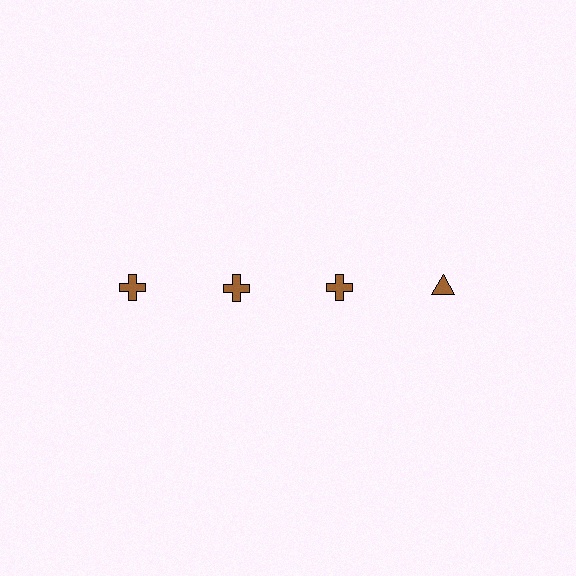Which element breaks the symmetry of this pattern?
The brown triangle in the top row, second from right column breaks the symmetry. All other shapes are brown crosses.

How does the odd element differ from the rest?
It has a different shape: triangle instead of cross.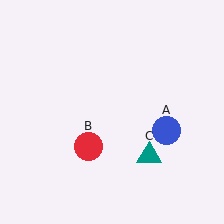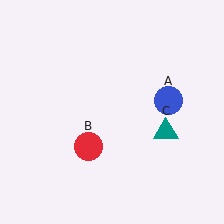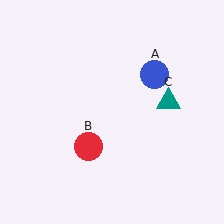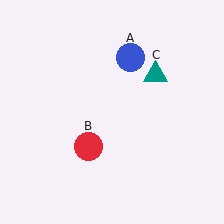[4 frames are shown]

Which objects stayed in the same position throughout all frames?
Red circle (object B) remained stationary.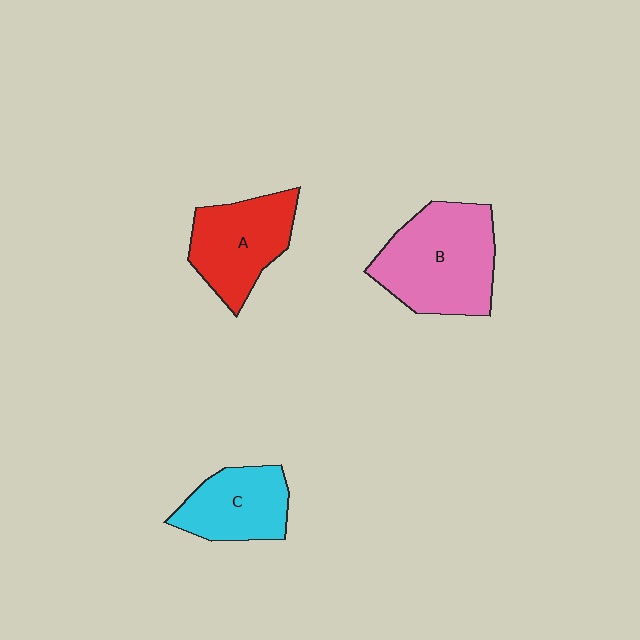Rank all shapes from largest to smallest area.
From largest to smallest: B (pink), A (red), C (cyan).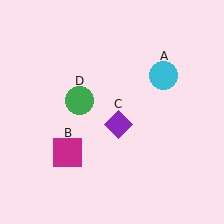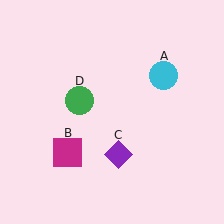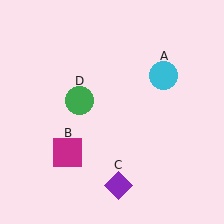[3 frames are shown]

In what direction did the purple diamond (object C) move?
The purple diamond (object C) moved down.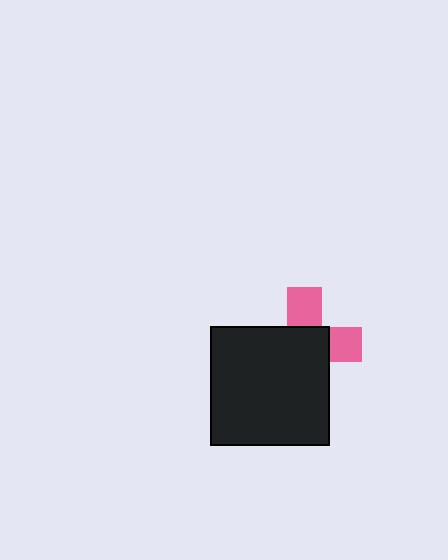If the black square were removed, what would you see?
You would see the complete pink cross.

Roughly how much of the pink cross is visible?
A small part of it is visible (roughly 36%).